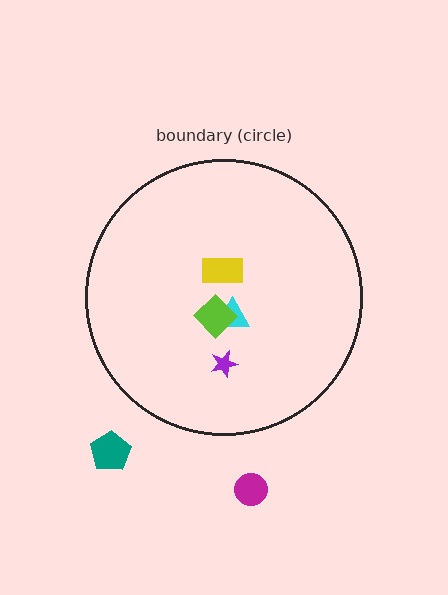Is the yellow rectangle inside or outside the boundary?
Inside.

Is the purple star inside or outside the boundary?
Inside.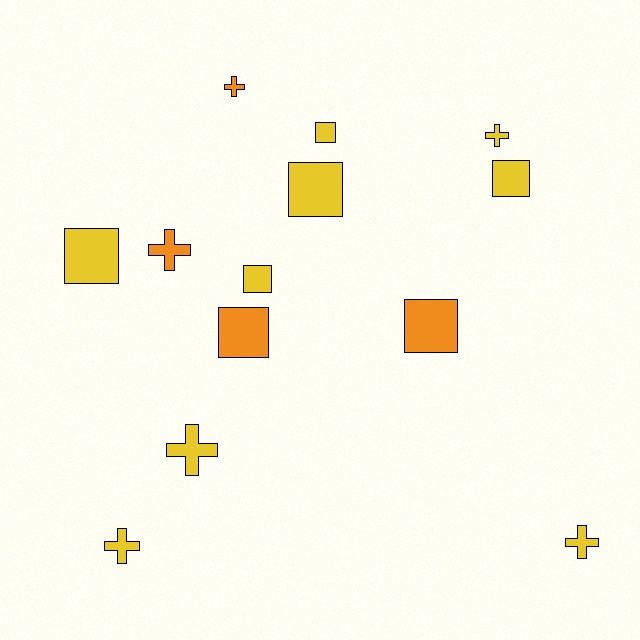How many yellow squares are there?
There are 5 yellow squares.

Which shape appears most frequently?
Square, with 7 objects.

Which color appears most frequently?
Yellow, with 9 objects.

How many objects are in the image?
There are 13 objects.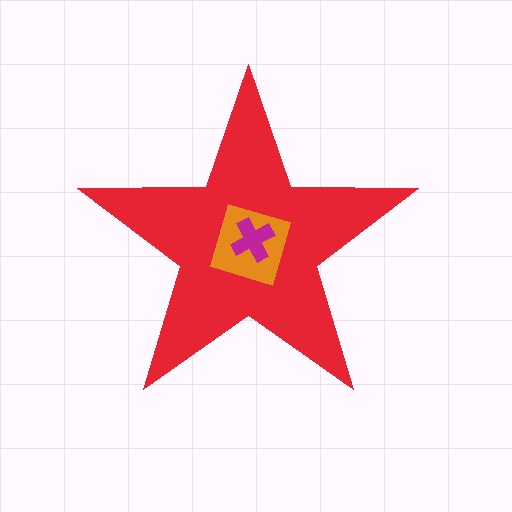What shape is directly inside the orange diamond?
The magenta cross.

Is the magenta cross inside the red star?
Yes.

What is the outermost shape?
The red star.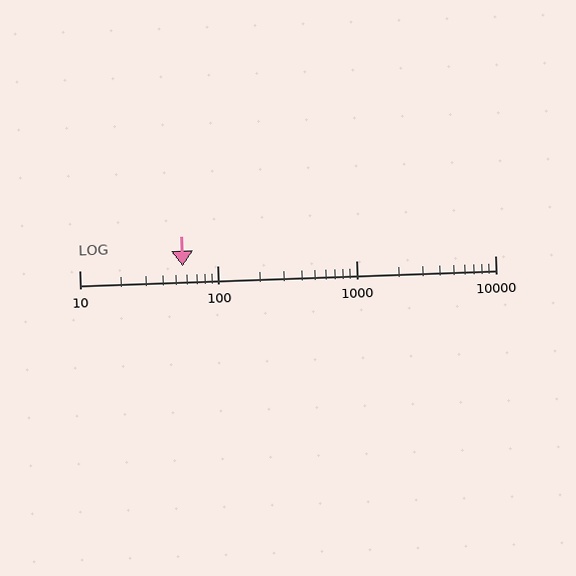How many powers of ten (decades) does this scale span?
The scale spans 3 decades, from 10 to 10000.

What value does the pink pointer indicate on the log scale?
The pointer indicates approximately 56.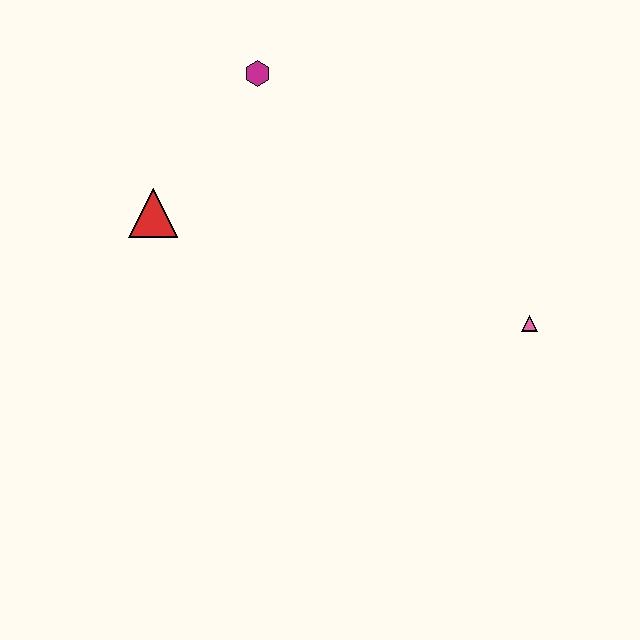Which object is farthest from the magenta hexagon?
The pink triangle is farthest from the magenta hexagon.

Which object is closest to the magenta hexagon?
The red triangle is closest to the magenta hexagon.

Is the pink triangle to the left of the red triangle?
No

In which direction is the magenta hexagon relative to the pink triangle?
The magenta hexagon is to the left of the pink triangle.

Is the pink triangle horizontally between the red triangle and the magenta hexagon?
No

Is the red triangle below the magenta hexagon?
Yes